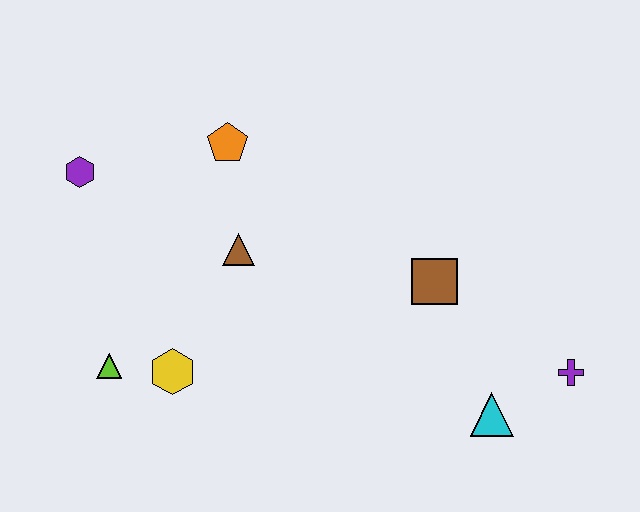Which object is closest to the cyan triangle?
The purple cross is closest to the cyan triangle.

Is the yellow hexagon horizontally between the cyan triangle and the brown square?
No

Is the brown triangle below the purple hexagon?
Yes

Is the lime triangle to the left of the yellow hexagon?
Yes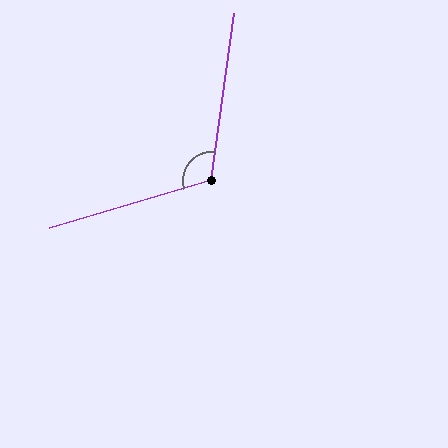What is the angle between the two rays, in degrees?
Approximately 114 degrees.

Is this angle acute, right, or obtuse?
It is obtuse.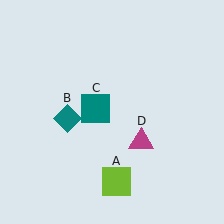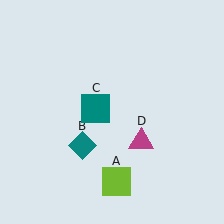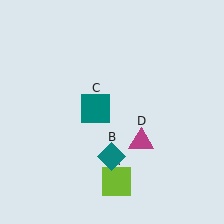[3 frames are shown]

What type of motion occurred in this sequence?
The teal diamond (object B) rotated counterclockwise around the center of the scene.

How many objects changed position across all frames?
1 object changed position: teal diamond (object B).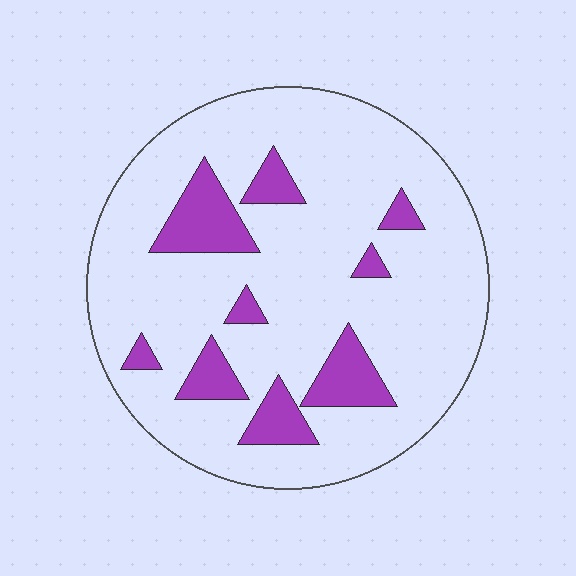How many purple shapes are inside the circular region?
9.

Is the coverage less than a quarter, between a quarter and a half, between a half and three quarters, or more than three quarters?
Less than a quarter.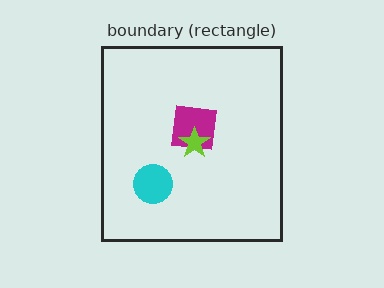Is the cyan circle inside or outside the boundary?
Inside.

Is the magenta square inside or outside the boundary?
Inside.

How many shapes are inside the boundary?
3 inside, 0 outside.